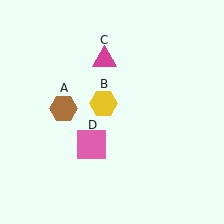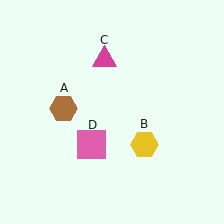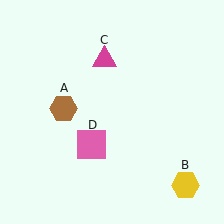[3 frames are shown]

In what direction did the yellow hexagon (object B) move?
The yellow hexagon (object B) moved down and to the right.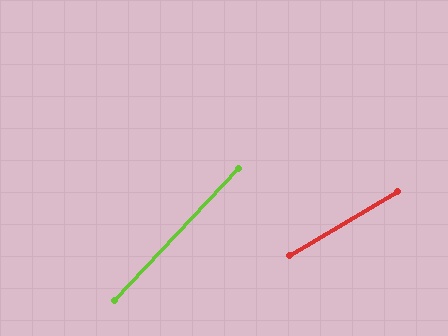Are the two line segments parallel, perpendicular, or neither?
Neither parallel nor perpendicular — they differ by about 16°.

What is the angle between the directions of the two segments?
Approximately 16 degrees.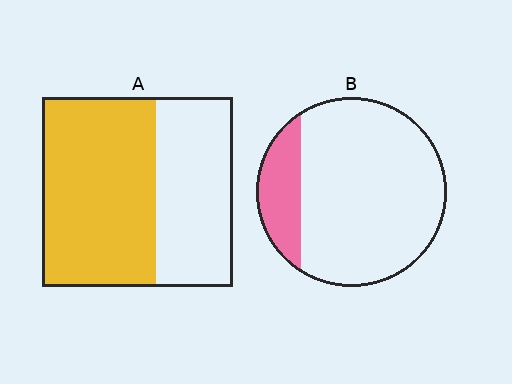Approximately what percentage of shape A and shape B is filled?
A is approximately 60% and B is approximately 20%.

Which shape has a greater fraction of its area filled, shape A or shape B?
Shape A.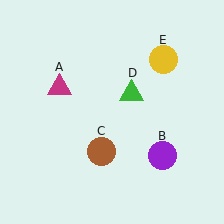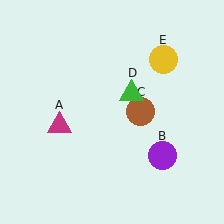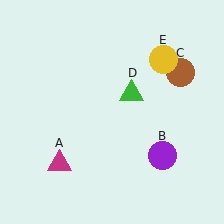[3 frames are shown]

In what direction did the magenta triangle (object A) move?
The magenta triangle (object A) moved down.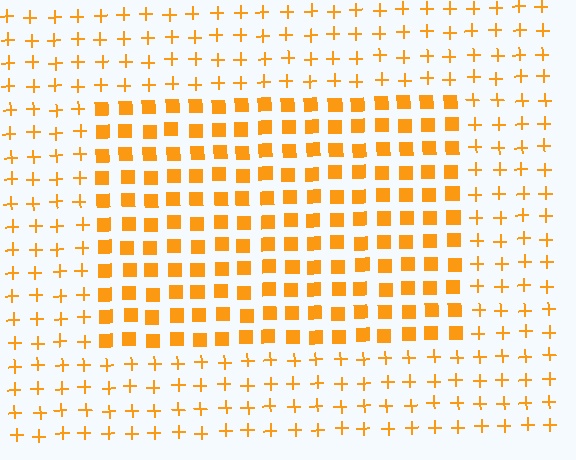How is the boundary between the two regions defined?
The boundary is defined by a change in element shape: squares inside vs. plus signs outside. All elements share the same color and spacing.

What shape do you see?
I see a rectangle.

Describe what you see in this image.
The image is filled with small orange elements arranged in a uniform grid. A rectangle-shaped region contains squares, while the surrounding area contains plus signs. The boundary is defined purely by the change in element shape.